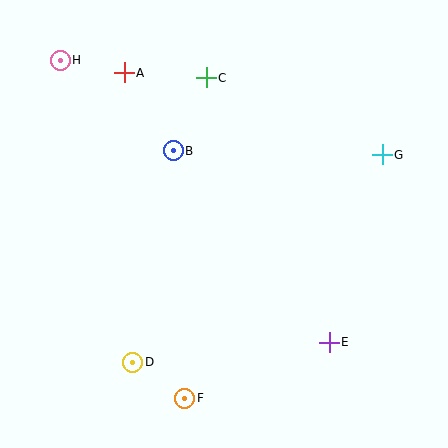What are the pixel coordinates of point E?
Point E is at (329, 342).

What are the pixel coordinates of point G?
Point G is at (382, 155).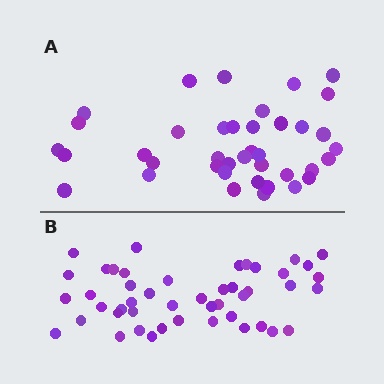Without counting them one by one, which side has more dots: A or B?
Region B (the bottom region) has more dots.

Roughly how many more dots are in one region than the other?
Region B has roughly 8 or so more dots than region A.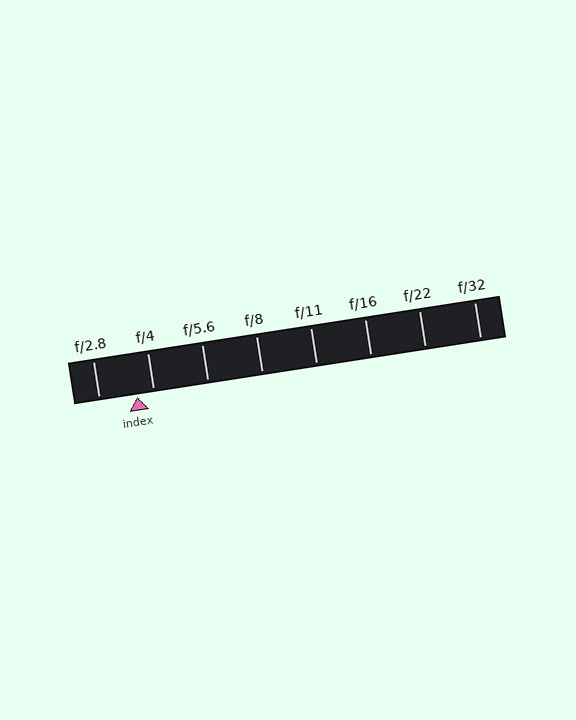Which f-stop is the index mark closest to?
The index mark is closest to f/4.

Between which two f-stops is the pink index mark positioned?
The index mark is between f/2.8 and f/4.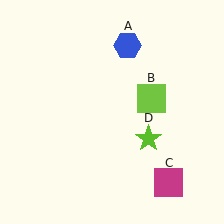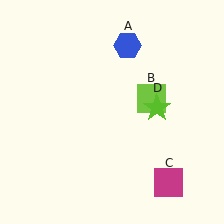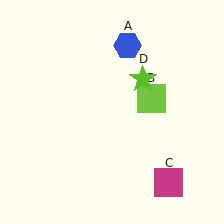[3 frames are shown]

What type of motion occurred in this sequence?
The lime star (object D) rotated counterclockwise around the center of the scene.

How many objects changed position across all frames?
1 object changed position: lime star (object D).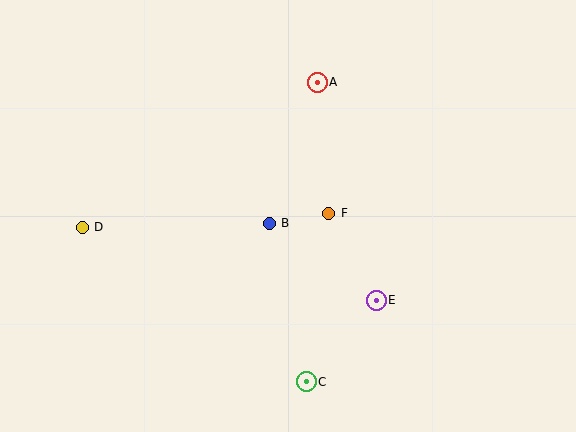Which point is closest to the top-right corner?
Point A is closest to the top-right corner.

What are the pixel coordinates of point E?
Point E is at (376, 300).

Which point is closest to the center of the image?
Point B at (269, 223) is closest to the center.